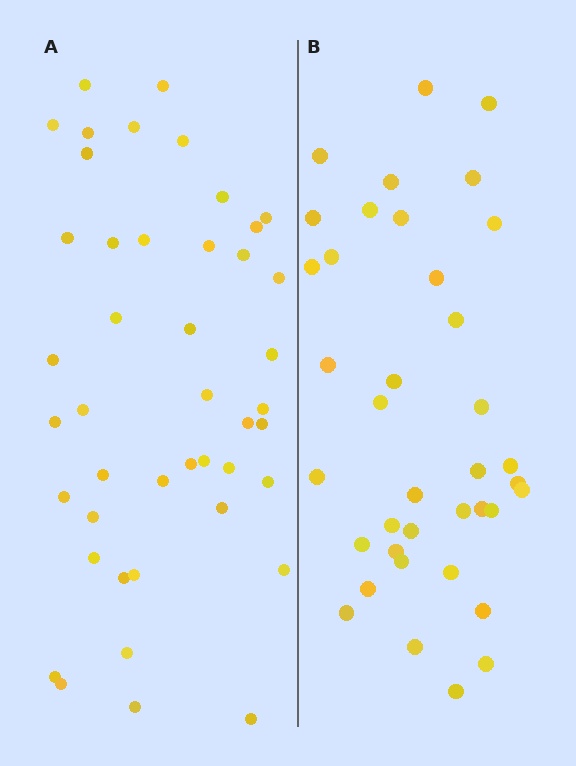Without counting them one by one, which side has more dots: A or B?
Region A (the left region) has more dots.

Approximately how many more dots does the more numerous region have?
Region A has about 6 more dots than region B.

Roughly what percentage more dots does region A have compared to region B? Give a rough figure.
About 15% more.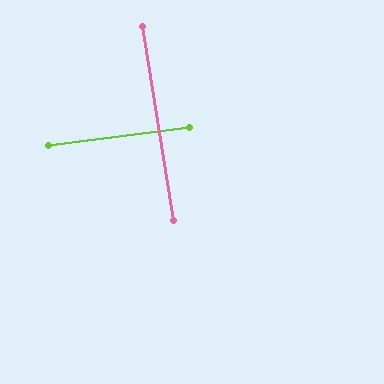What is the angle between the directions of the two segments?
Approximately 88 degrees.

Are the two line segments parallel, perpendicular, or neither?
Perpendicular — they meet at approximately 88°.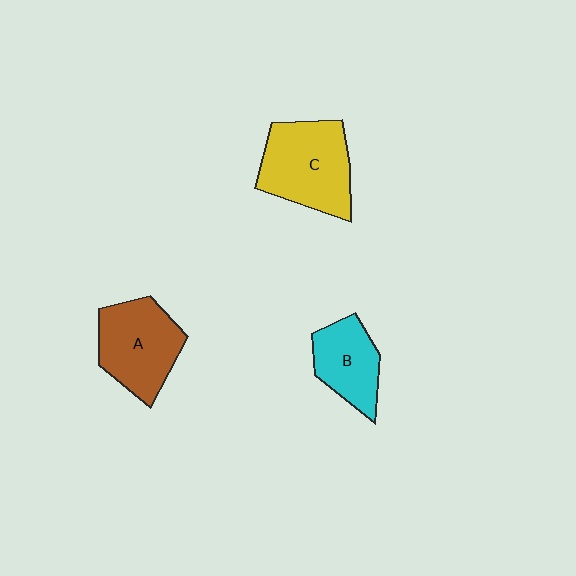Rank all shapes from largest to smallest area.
From largest to smallest: C (yellow), A (brown), B (cyan).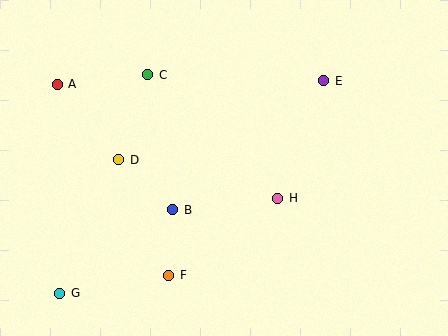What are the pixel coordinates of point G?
Point G is at (60, 293).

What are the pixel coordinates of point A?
Point A is at (57, 84).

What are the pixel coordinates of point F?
Point F is at (169, 275).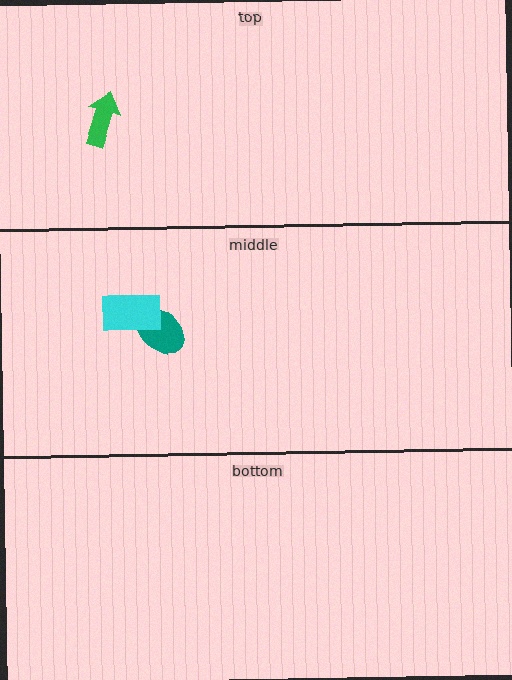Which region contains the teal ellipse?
The middle region.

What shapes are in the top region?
The green arrow.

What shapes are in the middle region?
The teal ellipse, the cyan rectangle.